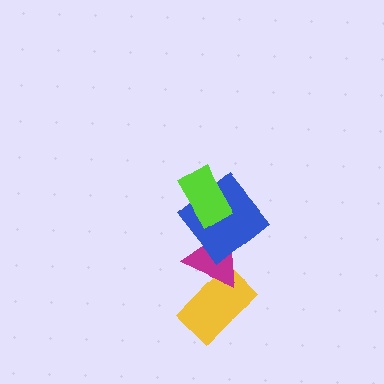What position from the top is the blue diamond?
The blue diamond is 2nd from the top.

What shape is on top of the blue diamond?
The lime rectangle is on top of the blue diamond.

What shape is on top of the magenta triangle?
The blue diamond is on top of the magenta triangle.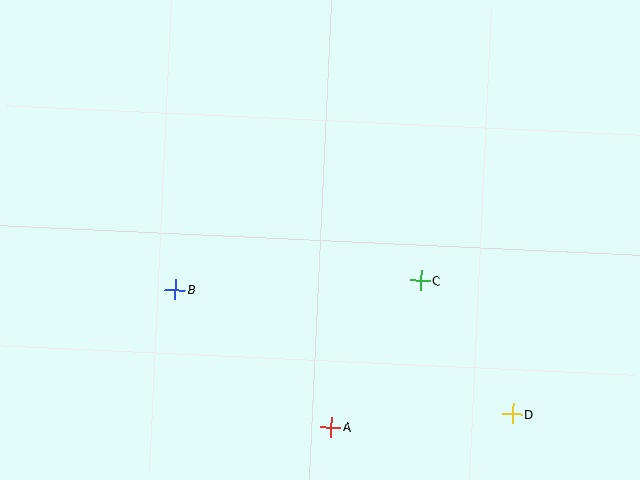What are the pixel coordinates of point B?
Point B is at (176, 290).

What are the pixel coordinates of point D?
Point D is at (512, 414).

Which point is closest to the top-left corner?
Point B is closest to the top-left corner.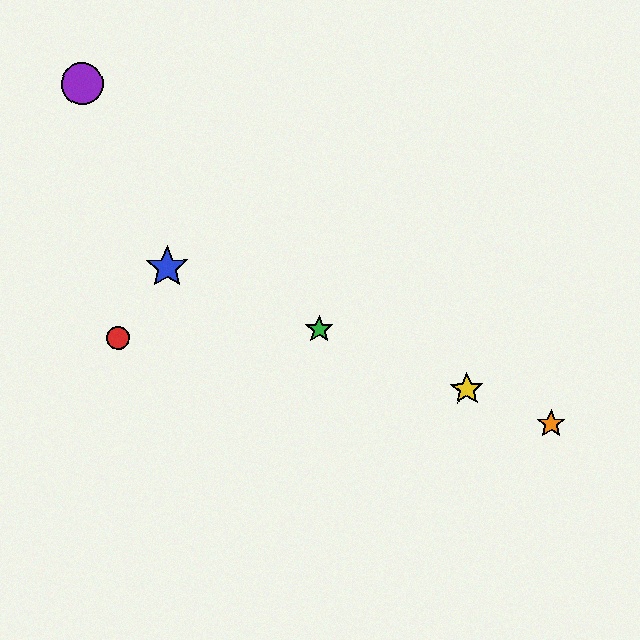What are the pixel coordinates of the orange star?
The orange star is at (551, 424).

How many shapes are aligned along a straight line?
4 shapes (the blue star, the green star, the yellow star, the orange star) are aligned along a straight line.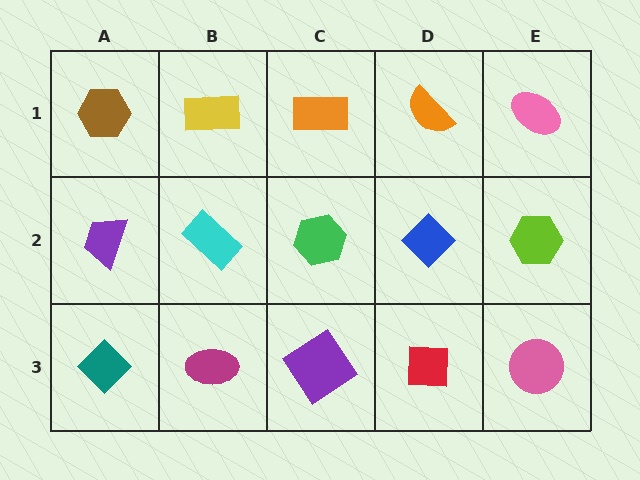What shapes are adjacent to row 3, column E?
A lime hexagon (row 2, column E), a red square (row 3, column D).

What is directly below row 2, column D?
A red square.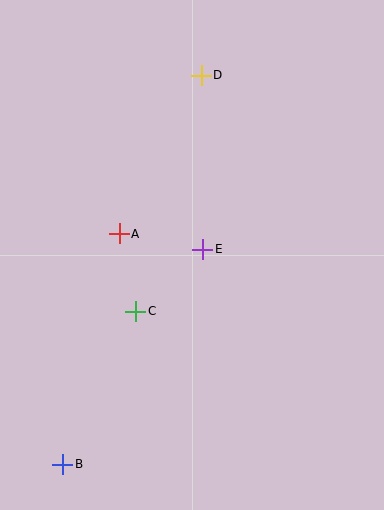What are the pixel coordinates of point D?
Point D is at (201, 75).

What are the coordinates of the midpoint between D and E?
The midpoint between D and E is at (202, 162).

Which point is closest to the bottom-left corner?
Point B is closest to the bottom-left corner.